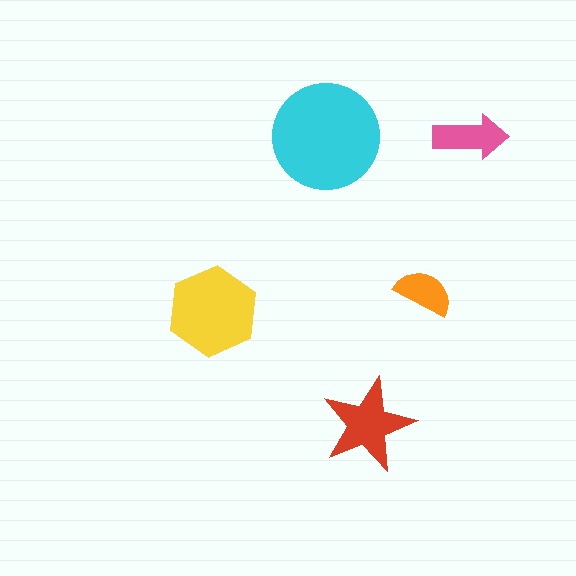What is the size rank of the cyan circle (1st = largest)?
1st.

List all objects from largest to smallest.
The cyan circle, the yellow hexagon, the red star, the pink arrow, the orange semicircle.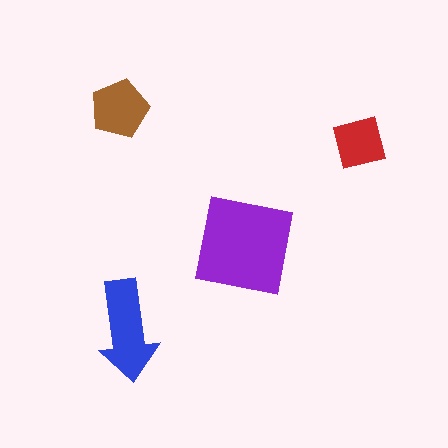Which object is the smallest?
The red square.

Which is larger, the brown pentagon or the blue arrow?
The blue arrow.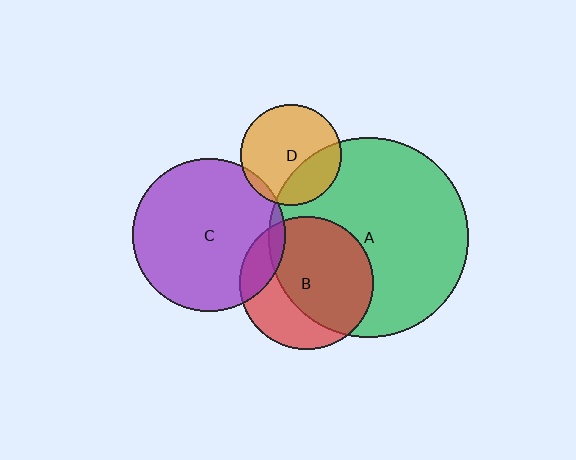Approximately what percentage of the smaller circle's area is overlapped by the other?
Approximately 65%.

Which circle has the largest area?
Circle A (green).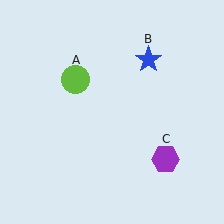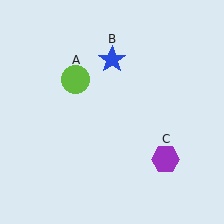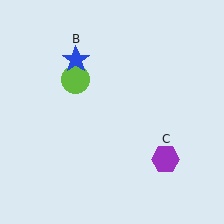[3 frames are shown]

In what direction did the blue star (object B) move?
The blue star (object B) moved left.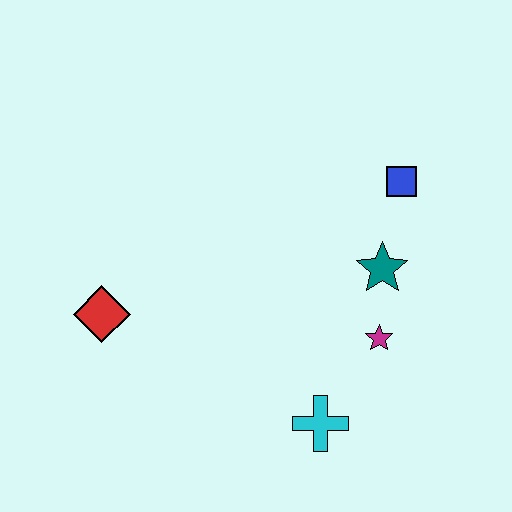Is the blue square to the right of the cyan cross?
Yes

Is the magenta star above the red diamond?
No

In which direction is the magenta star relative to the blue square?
The magenta star is below the blue square.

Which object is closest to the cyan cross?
The magenta star is closest to the cyan cross.